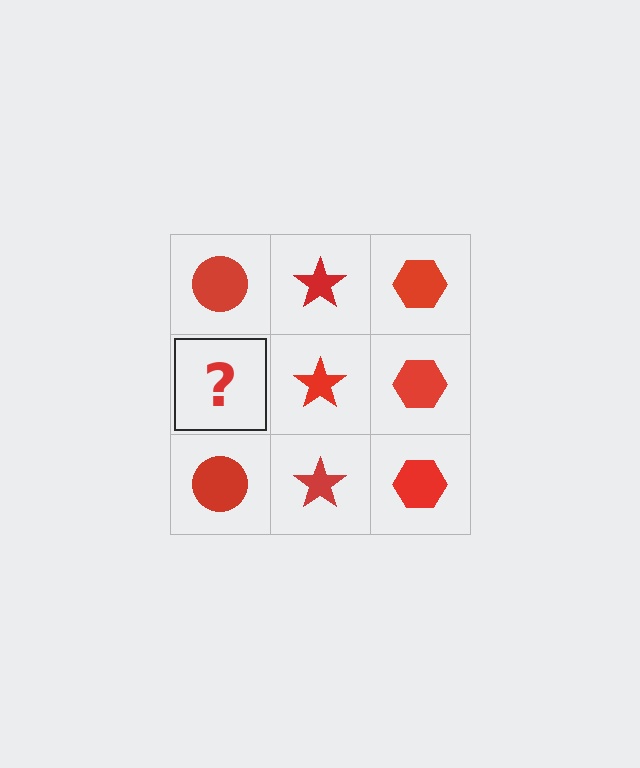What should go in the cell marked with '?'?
The missing cell should contain a red circle.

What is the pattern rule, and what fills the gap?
The rule is that each column has a consistent shape. The gap should be filled with a red circle.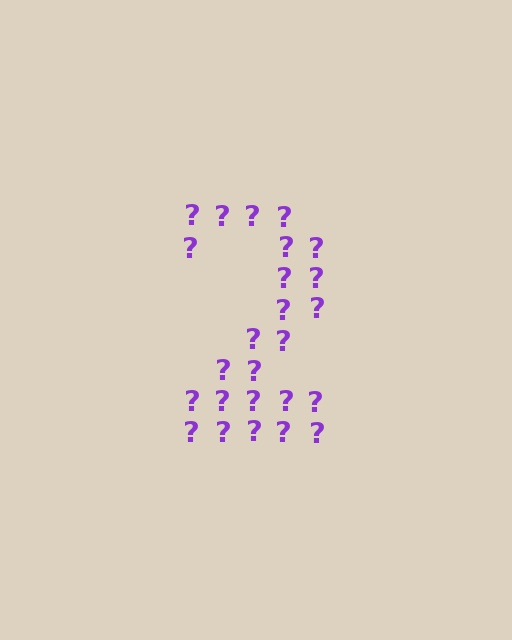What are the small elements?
The small elements are question marks.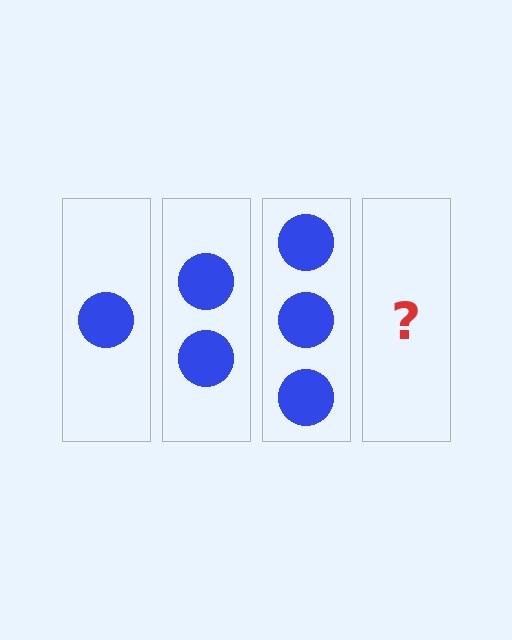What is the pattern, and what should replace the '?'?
The pattern is that each step adds one more circle. The '?' should be 4 circles.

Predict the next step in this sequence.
The next step is 4 circles.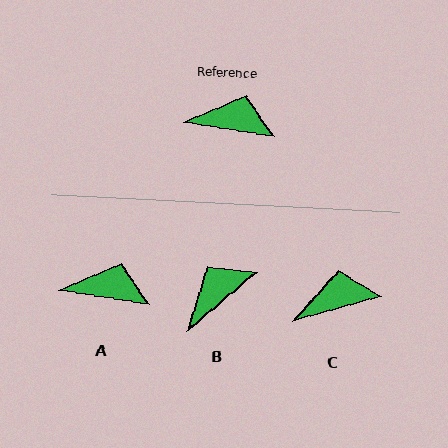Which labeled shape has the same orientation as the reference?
A.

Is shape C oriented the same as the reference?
No, it is off by about 25 degrees.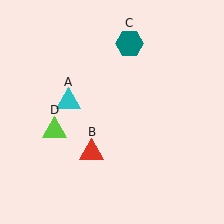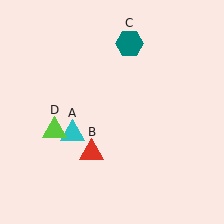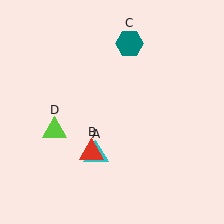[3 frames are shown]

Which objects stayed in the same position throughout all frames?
Red triangle (object B) and teal hexagon (object C) and lime triangle (object D) remained stationary.